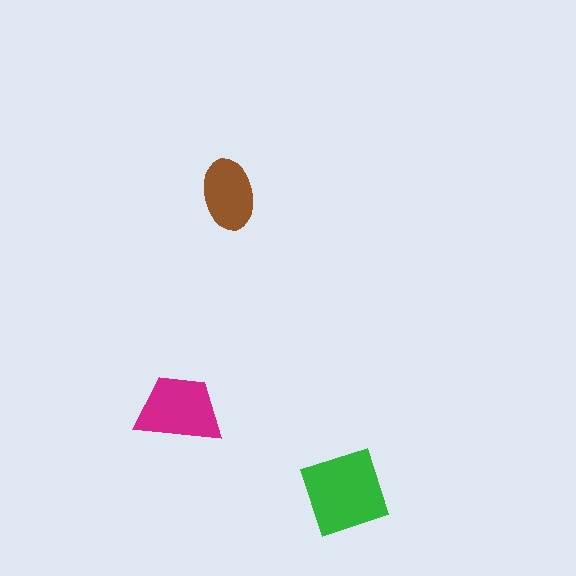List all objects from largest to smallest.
The green square, the magenta trapezoid, the brown ellipse.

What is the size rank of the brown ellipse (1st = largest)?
3rd.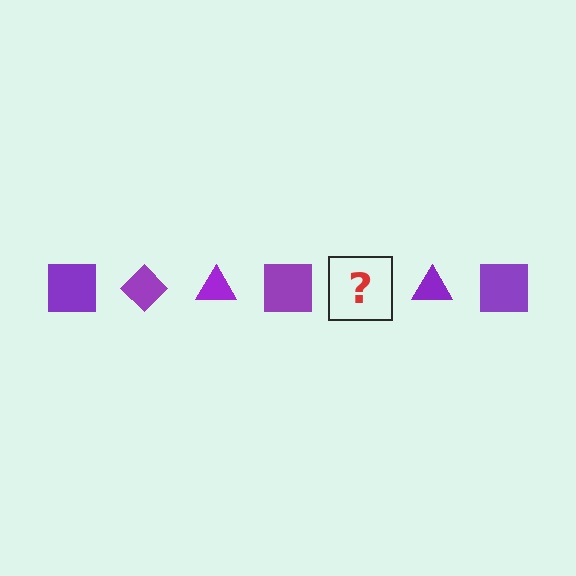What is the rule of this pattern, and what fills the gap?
The rule is that the pattern cycles through square, diamond, triangle shapes in purple. The gap should be filled with a purple diamond.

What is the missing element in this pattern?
The missing element is a purple diamond.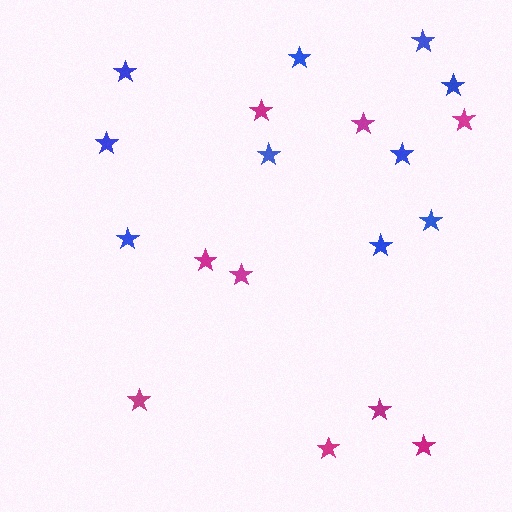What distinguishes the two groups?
There are 2 groups: one group of blue stars (10) and one group of magenta stars (9).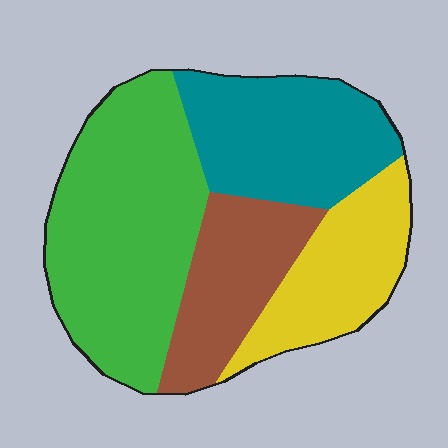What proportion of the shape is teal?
Teal covers roughly 25% of the shape.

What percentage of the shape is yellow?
Yellow covers about 20% of the shape.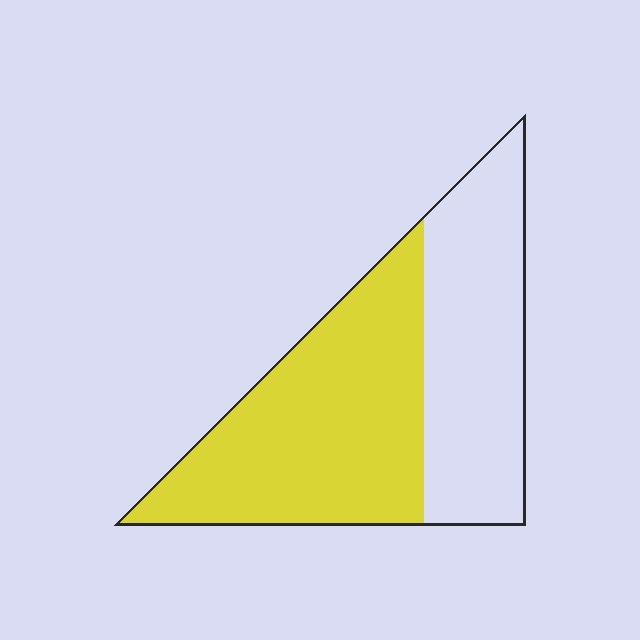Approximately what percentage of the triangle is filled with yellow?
Approximately 55%.